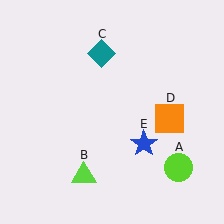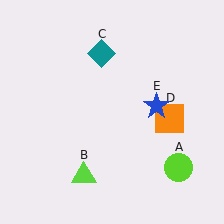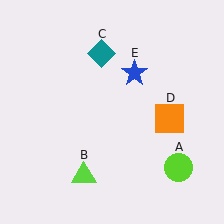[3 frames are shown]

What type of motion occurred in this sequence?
The blue star (object E) rotated counterclockwise around the center of the scene.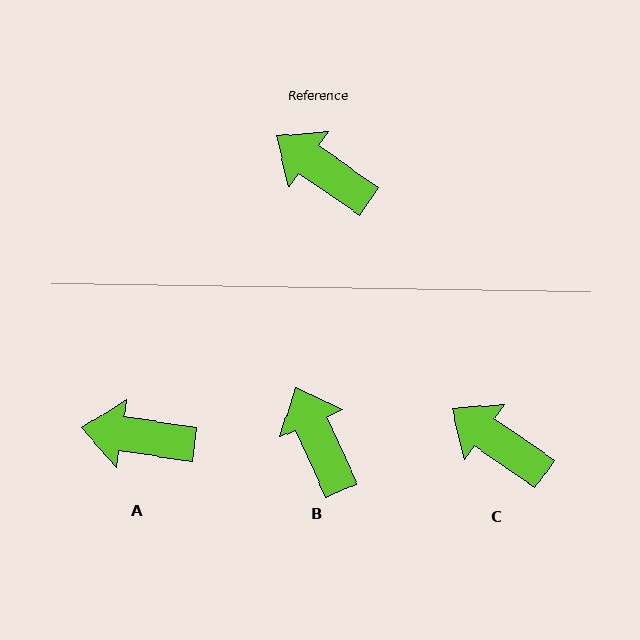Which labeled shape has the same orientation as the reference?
C.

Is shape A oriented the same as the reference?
No, it is off by about 27 degrees.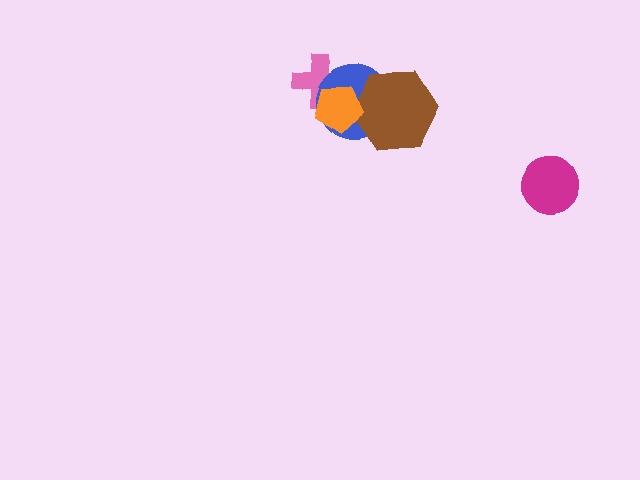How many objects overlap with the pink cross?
2 objects overlap with the pink cross.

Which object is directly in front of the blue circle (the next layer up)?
The brown hexagon is directly in front of the blue circle.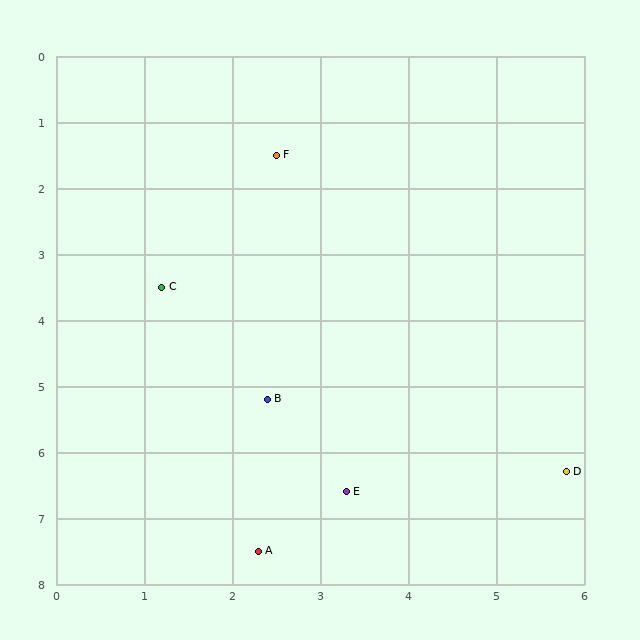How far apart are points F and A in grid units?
Points F and A are about 6.0 grid units apart.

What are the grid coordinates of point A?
Point A is at approximately (2.3, 7.5).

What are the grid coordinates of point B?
Point B is at approximately (2.4, 5.2).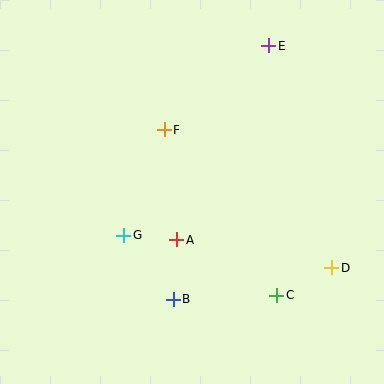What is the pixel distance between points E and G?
The distance between E and G is 238 pixels.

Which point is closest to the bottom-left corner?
Point B is closest to the bottom-left corner.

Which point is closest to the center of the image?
Point A at (177, 240) is closest to the center.